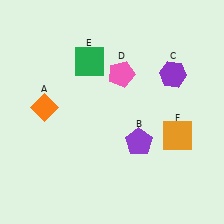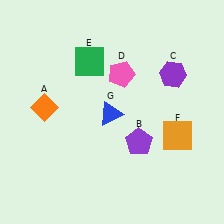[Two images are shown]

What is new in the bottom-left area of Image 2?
A blue triangle (G) was added in the bottom-left area of Image 2.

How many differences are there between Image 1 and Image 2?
There is 1 difference between the two images.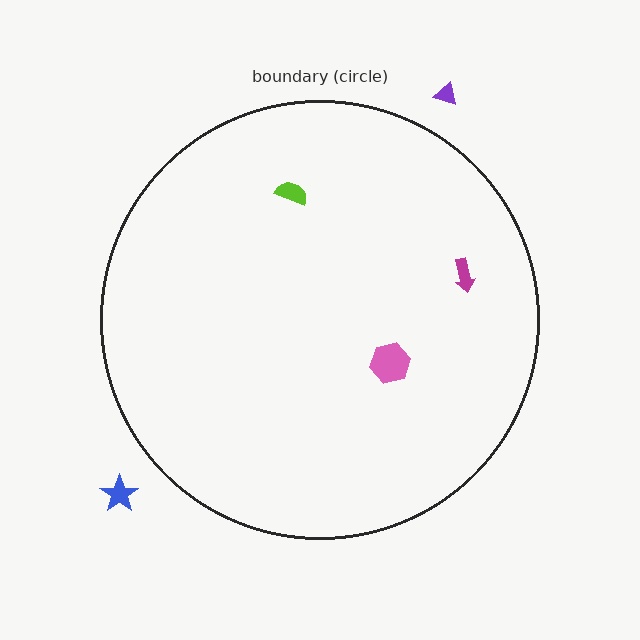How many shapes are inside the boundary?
3 inside, 2 outside.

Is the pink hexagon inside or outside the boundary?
Inside.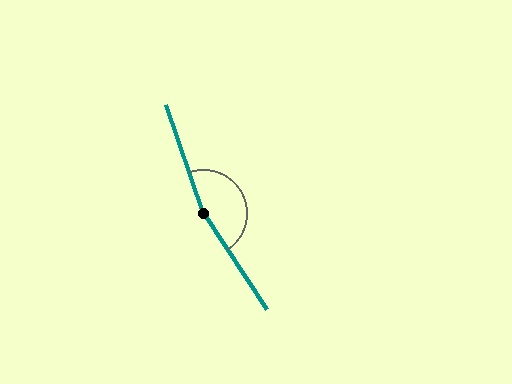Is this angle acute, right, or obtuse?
It is obtuse.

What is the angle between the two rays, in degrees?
Approximately 166 degrees.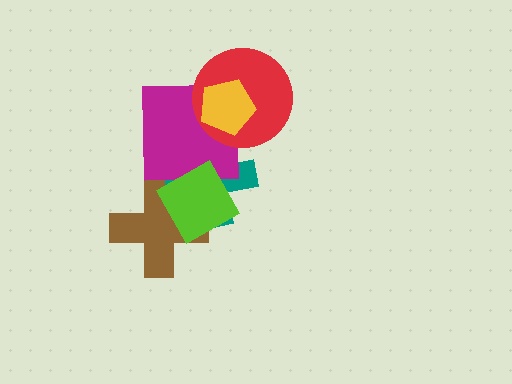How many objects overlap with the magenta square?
3 objects overlap with the magenta square.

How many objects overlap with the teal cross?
3 objects overlap with the teal cross.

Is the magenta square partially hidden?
Yes, it is partially covered by another shape.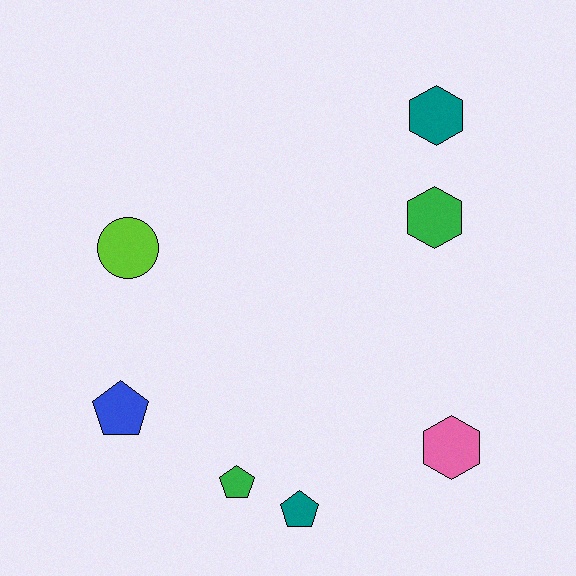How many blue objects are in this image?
There is 1 blue object.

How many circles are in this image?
There is 1 circle.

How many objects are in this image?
There are 7 objects.